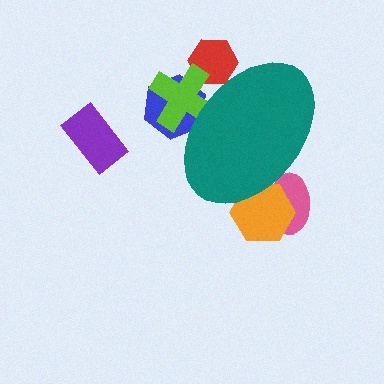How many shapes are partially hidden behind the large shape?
5 shapes are partially hidden.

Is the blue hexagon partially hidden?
Yes, the blue hexagon is partially hidden behind the teal ellipse.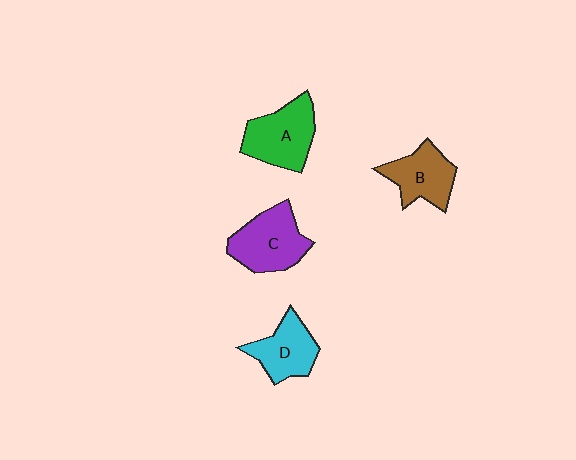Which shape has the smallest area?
Shape D (cyan).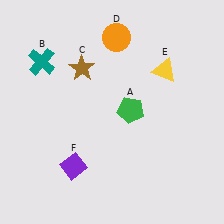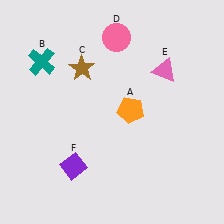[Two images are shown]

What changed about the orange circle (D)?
In Image 1, D is orange. In Image 2, it changed to pink.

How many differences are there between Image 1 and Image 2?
There are 3 differences between the two images.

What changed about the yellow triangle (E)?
In Image 1, E is yellow. In Image 2, it changed to pink.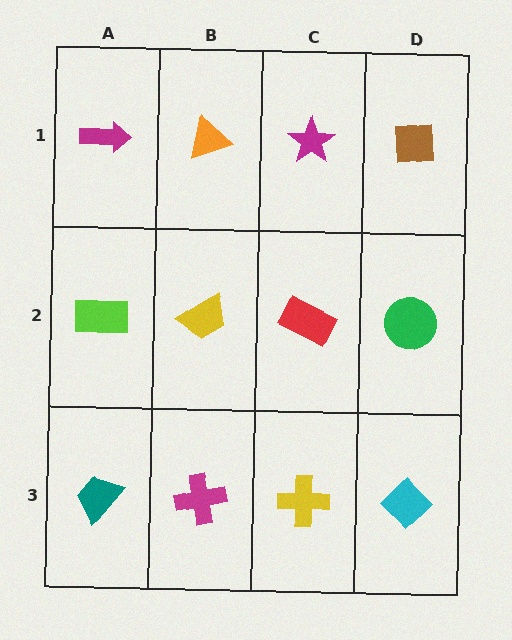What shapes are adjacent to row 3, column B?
A yellow trapezoid (row 2, column B), a teal trapezoid (row 3, column A), a yellow cross (row 3, column C).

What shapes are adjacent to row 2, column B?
An orange triangle (row 1, column B), a magenta cross (row 3, column B), a lime rectangle (row 2, column A), a red rectangle (row 2, column C).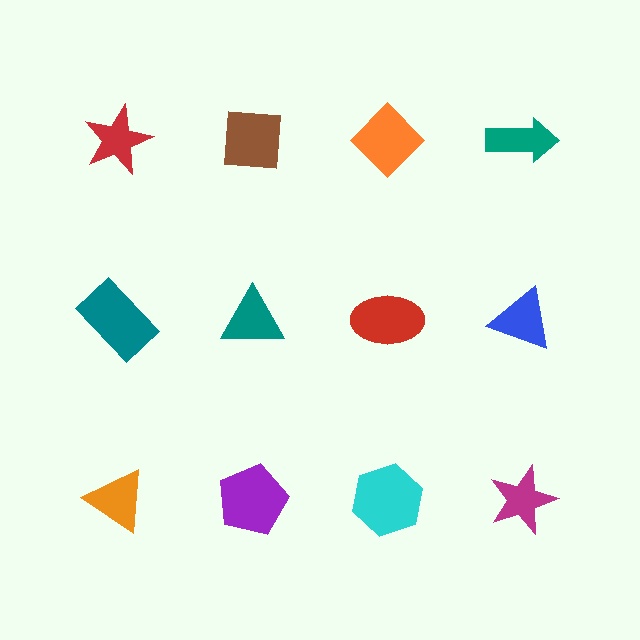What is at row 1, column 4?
A teal arrow.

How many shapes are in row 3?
4 shapes.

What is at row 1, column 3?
An orange diamond.